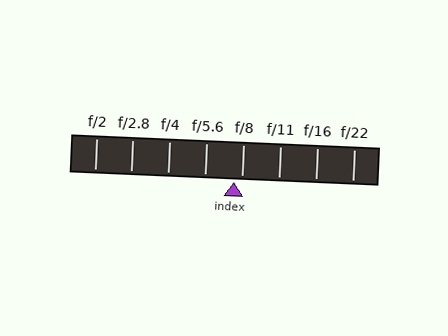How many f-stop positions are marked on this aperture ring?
There are 8 f-stop positions marked.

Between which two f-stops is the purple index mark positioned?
The index mark is between f/5.6 and f/8.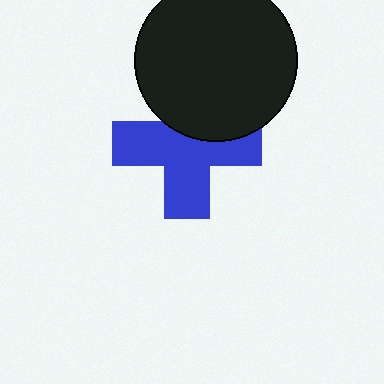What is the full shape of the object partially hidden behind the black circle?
The partially hidden object is a blue cross.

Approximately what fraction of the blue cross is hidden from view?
Roughly 34% of the blue cross is hidden behind the black circle.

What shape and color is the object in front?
The object in front is a black circle.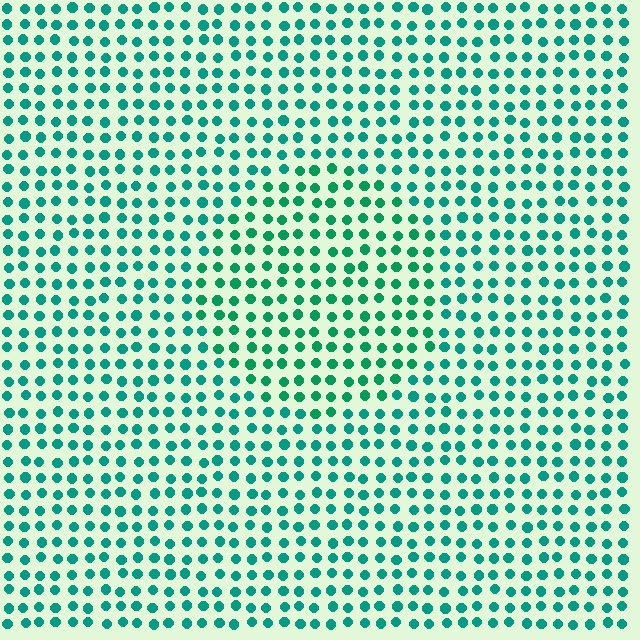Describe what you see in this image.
The image is filled with small teal elements in a uniform arrangement. A circle-shaped region is visible where the elements are tinted to a slightly different hue, forming a subtle color boundary.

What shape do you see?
I see a circle.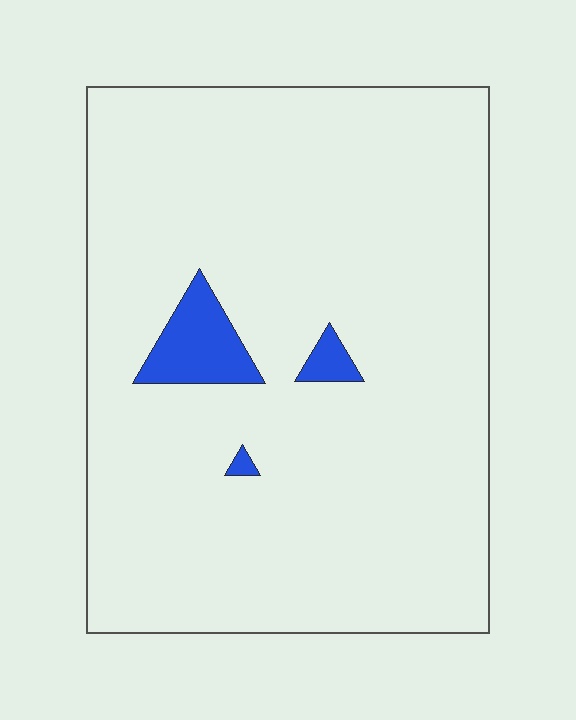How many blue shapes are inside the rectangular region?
3.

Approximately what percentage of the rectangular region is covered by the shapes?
Approximately 5%.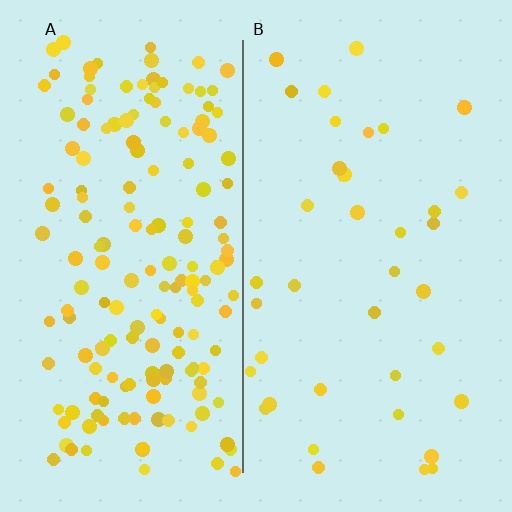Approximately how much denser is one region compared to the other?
Approximately 4.5× — region A over region B.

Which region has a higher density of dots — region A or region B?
A (the left).